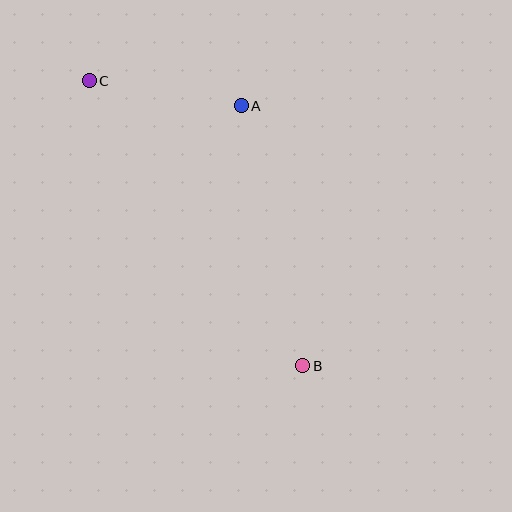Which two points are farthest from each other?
Points B and C are farthest from each other.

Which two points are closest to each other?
Points A and C are closest to each other.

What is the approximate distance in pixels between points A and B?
The distance between A and B is approximately 267 pixels.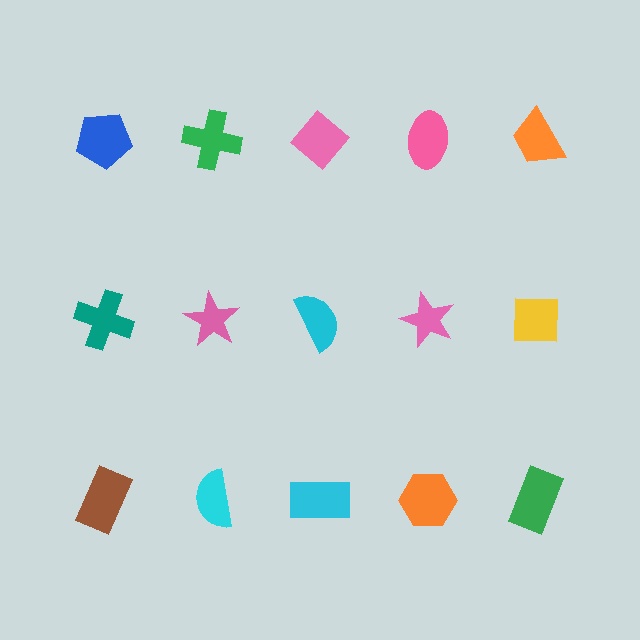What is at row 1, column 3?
A pink diamond.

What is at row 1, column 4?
A pink ellipse.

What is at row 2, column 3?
A cyan semicircle.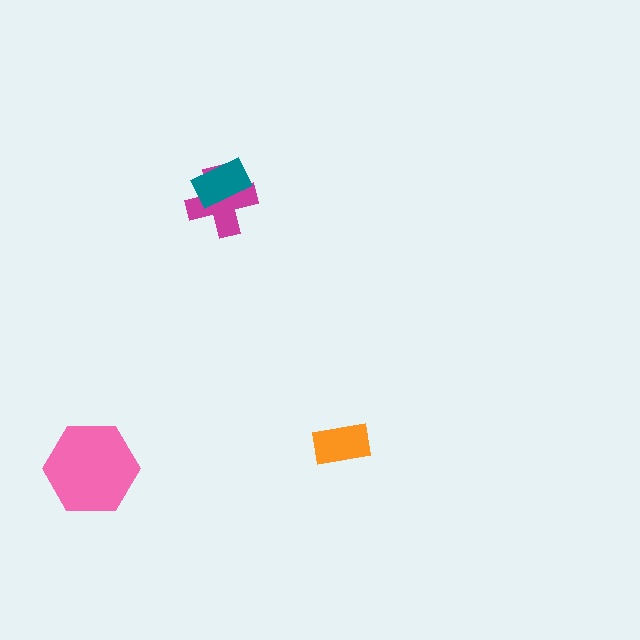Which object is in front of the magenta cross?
The teal rectangle is in front of the magenta cross.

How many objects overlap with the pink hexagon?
0 objects overlap with the pink hexagon.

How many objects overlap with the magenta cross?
1 object overlaps with the magenta cross.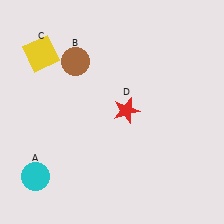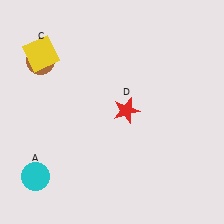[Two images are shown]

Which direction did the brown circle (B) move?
The brown circle (B) moved left.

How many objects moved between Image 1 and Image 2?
1 object moved between the two images.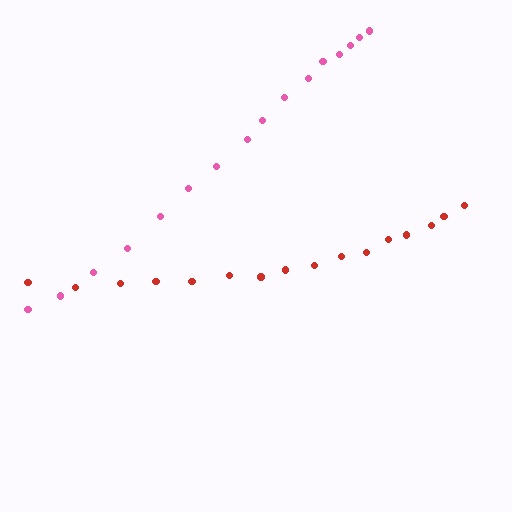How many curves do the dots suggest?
There are 2 distinct paths.